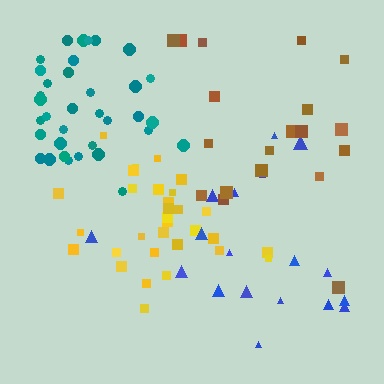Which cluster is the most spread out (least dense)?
Blue.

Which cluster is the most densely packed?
Yellow.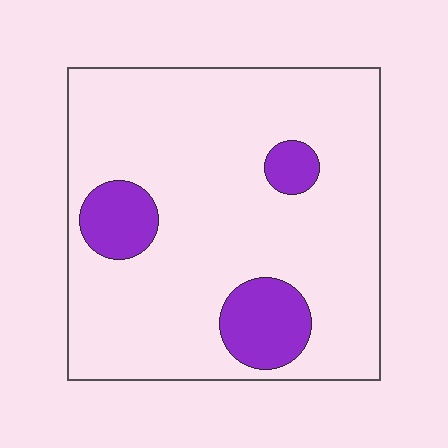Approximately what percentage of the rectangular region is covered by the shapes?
Approximately 15%.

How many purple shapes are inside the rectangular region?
3.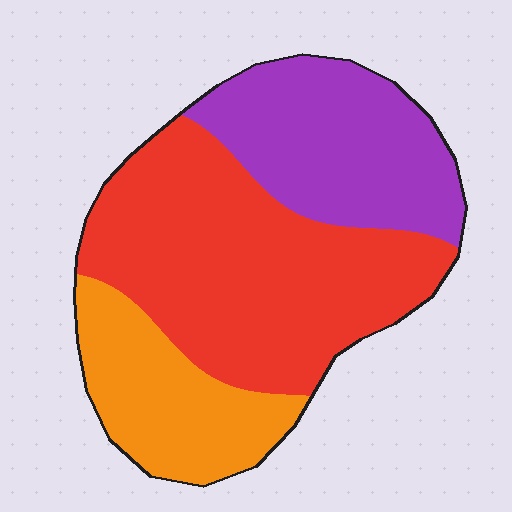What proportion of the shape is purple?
Purple takes up between a sixth and a third of the shape.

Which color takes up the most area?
Red, at roughly 50%.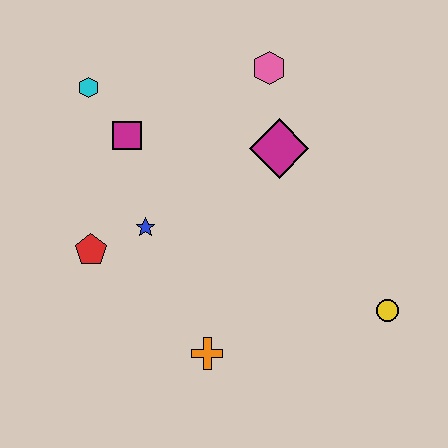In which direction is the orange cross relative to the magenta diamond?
The orange cross is below the magenta diamond.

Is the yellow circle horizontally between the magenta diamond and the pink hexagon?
No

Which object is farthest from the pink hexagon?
The orange cross is farthest from the pink hexagon.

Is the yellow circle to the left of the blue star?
No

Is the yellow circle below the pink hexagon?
Yes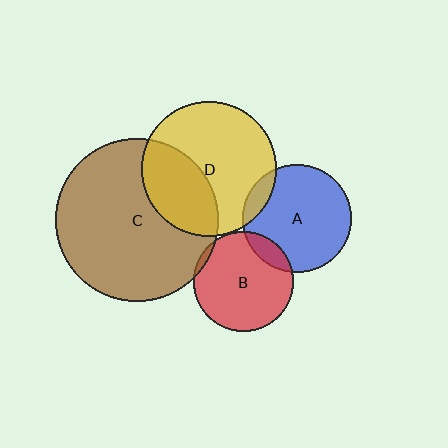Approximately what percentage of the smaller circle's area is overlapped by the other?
Approximately 10%.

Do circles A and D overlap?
Yes.